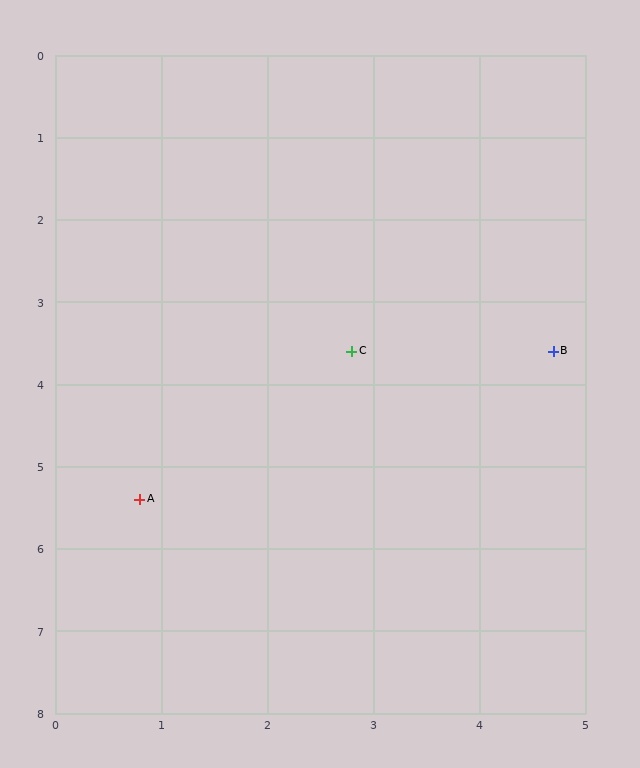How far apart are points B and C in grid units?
Points B and C are about 1.9 grid units apart.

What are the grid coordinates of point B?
Point B is at approximately (4.7, 3.6).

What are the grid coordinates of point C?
Point C is at approximately (2.8, 3.6).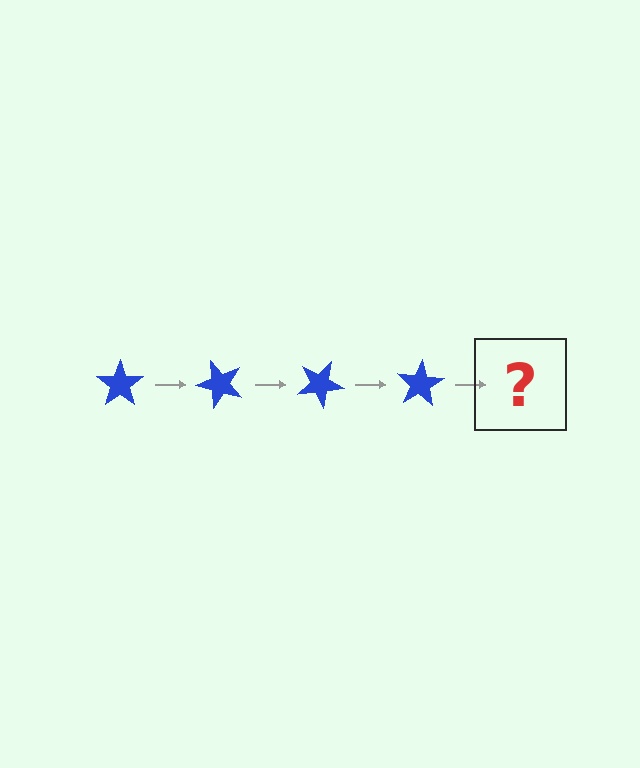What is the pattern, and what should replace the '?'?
The pattern is that the star rotates 50 degrees each step. The '?' should be a blue star rotated 200 degrees.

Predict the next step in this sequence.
The next step is a blue star rotated 200 degrees.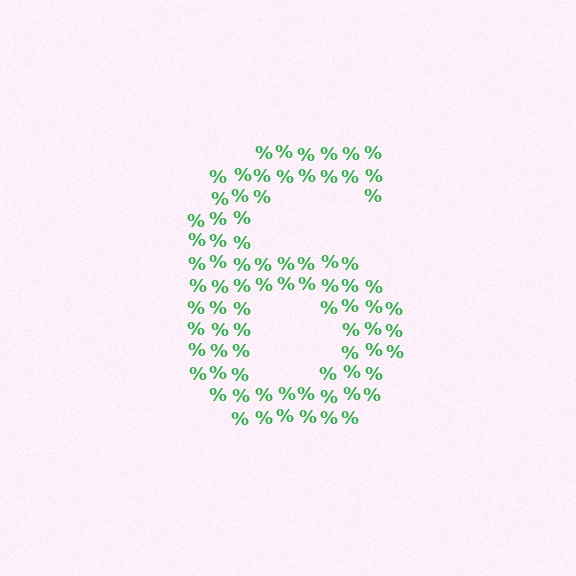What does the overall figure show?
The overall figure shows the digit 6.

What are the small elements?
The small elements are percent signs.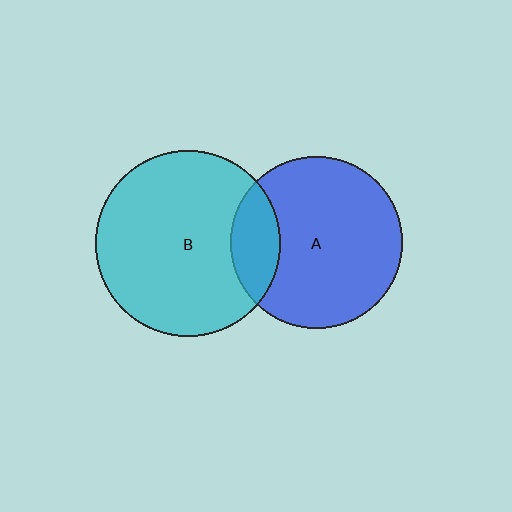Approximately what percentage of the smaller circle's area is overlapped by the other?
Approximately 20%.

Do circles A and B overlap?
Yes.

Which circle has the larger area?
Circle B (cyan).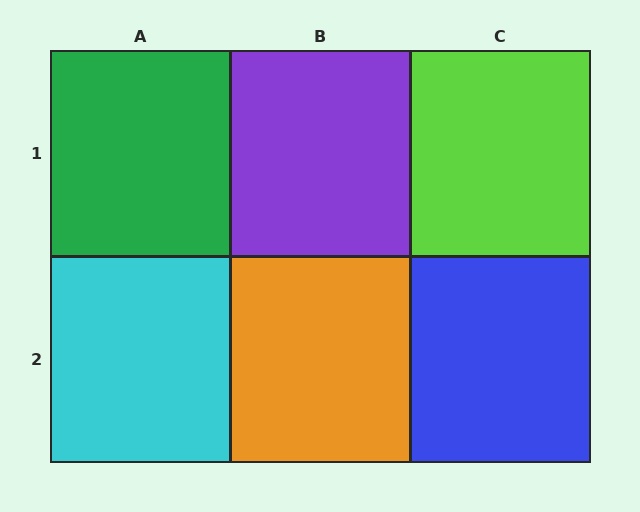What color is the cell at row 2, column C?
Blue.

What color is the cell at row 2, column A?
Cyan.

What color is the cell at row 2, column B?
Orange.